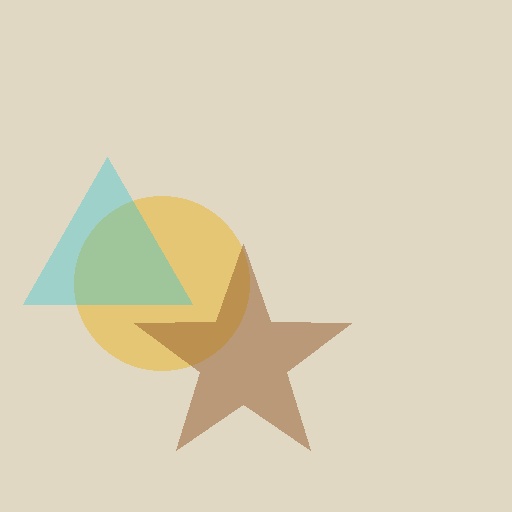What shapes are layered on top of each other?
The layered shapes are: a yellow circle, a brown star, a cyan triangle.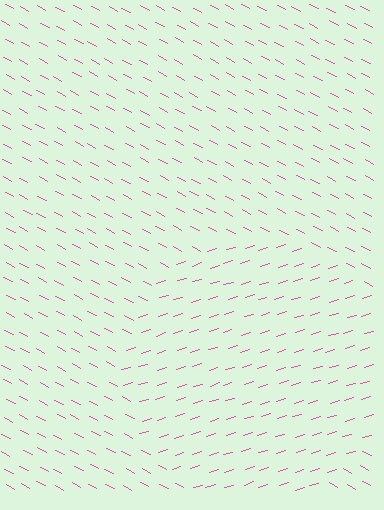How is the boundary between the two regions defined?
The boundary is defined purely by a change in line orientation (approximately 45 degrees difference). All lines are the same color and thickness.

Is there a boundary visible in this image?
Yes, there is a texture boundary formed by a change in line orientation.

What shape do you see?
I see a circle.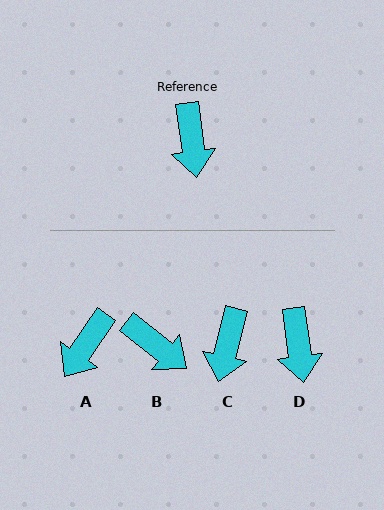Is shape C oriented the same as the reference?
No, it is off by about 21 degrees.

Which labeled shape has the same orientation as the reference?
D.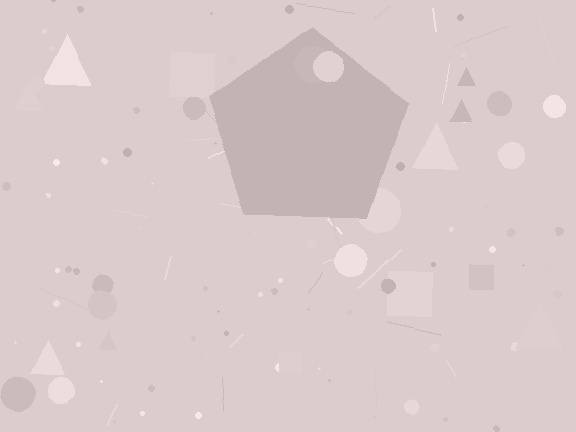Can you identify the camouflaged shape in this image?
The camouflaged shape is a pentagon.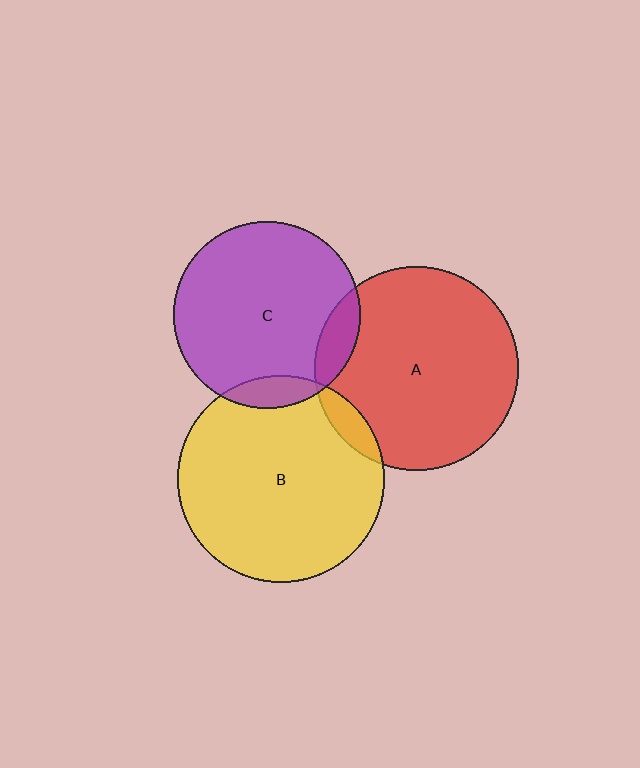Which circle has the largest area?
Circle B (yellow).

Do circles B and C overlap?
Yes.